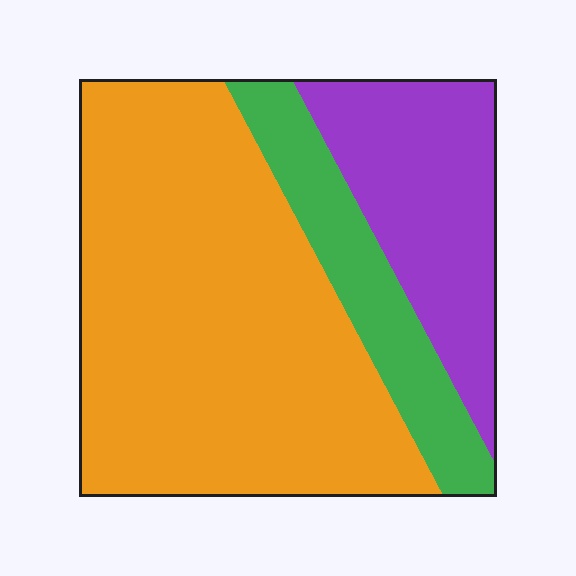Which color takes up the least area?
Green, at roughly 15%.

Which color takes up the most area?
Orange, at roughly 60%.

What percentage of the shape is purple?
Purple takes up between a sixth and a third of the shape.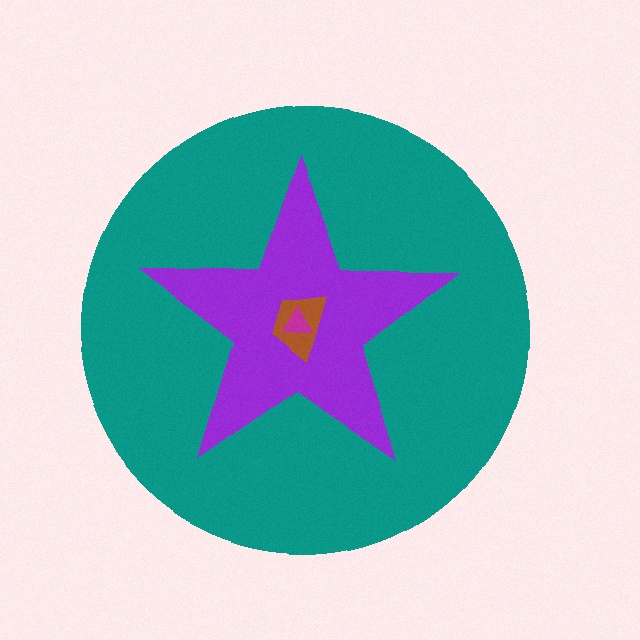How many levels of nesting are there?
4.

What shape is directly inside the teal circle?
The purple star.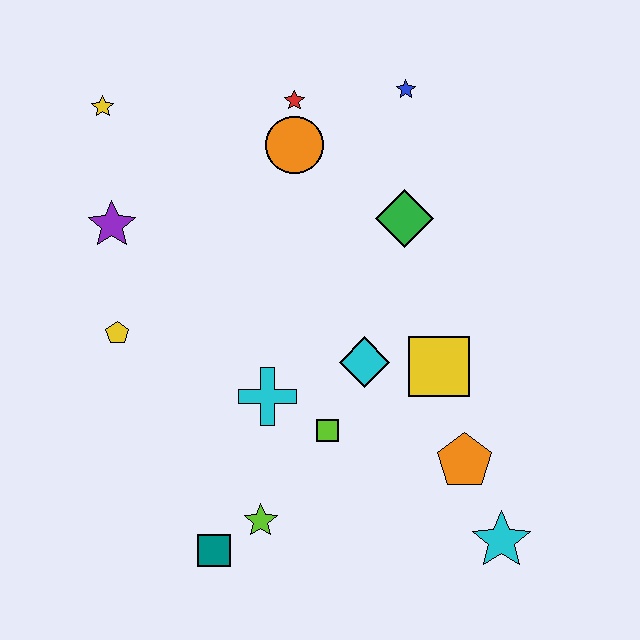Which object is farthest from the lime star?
The blue star is farthest from the lime star.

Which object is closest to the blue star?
The red star is closest to the blue star.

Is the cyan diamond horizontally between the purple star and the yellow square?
Yes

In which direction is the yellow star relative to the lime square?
The yellow star is above the lime square.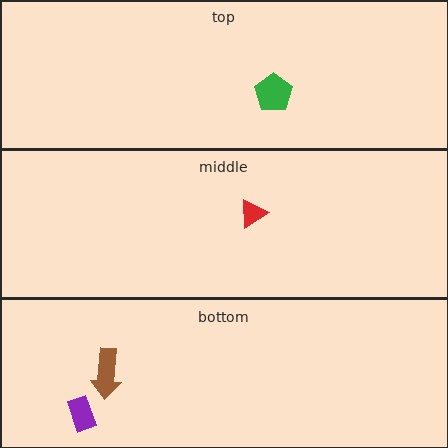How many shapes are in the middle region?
1.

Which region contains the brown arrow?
The bottom region.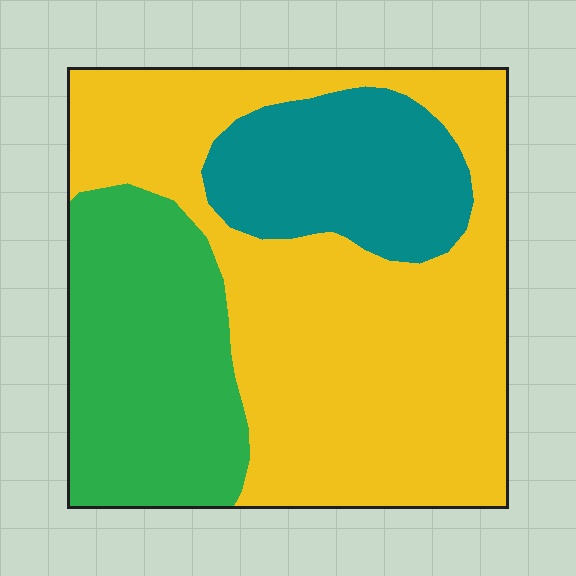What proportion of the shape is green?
Green takes up about one quarter (1/4) of the shape.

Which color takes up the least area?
Teal, at roughly 20%.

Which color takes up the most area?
Yellow, at roughly 55%.